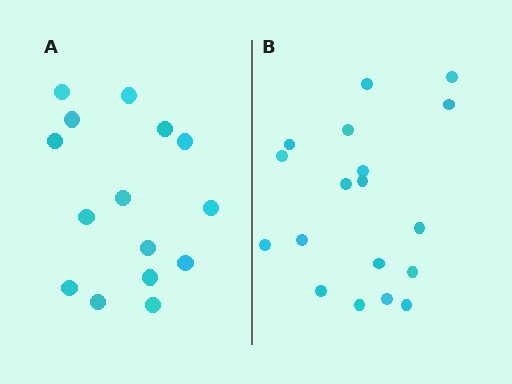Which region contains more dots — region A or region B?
Region B (the right region) has more dots.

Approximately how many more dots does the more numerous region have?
Region B has just a few more — roughly 2 or 3 more dots than region A.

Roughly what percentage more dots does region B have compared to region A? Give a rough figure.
About 20% more.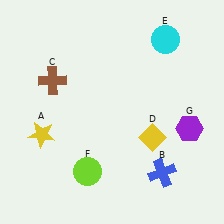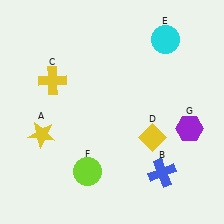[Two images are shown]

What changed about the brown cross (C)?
In Image 1, C is brown. In Image 2, it changed to yellow.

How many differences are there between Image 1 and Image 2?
There is 1 difference between the two images.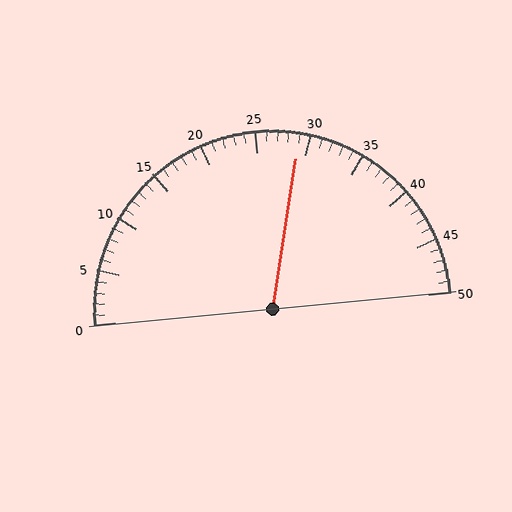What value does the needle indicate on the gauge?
The needle indicates approximately 29.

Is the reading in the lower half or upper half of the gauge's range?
The reading is in the upper half of the range (0 to 50).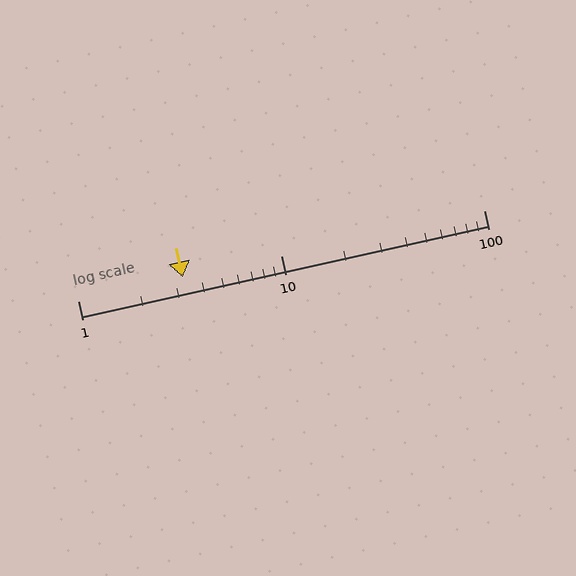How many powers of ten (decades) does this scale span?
The scale spans 2 decades, from 1 to 100.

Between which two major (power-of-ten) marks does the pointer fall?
The pointer is between 1 and 10.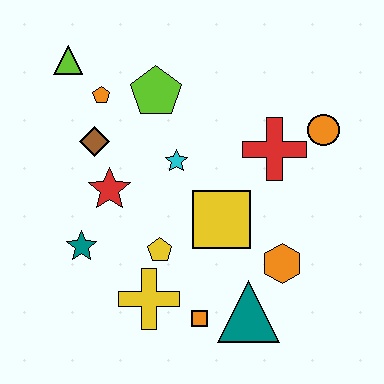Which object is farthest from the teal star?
The orange circle is farthest from the teal star.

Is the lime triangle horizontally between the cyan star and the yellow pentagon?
No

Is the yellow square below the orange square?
No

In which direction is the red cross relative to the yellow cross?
The red cross is above the yellow cross.